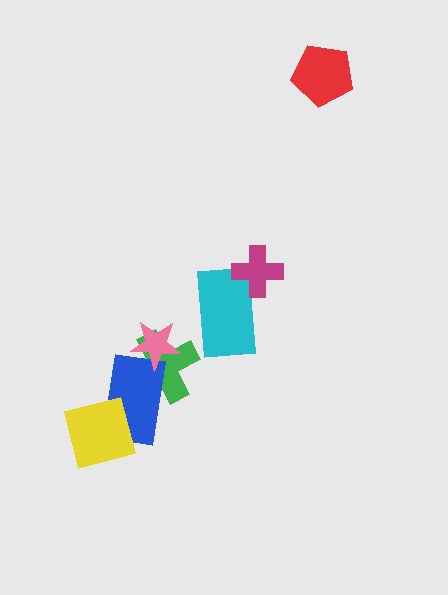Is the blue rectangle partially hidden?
Yes, it is partially covered by another shape.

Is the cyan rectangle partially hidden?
Yes, it is partially covered by another shape.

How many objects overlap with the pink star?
2 objects overlap with the pink star.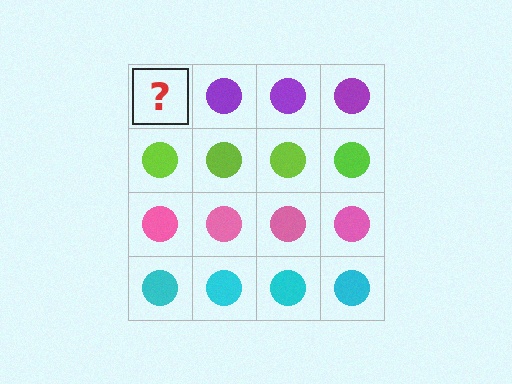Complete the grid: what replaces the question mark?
The question mark should be replaced with a purple circle.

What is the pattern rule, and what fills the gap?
The rule is that each row has a consistent color. The gap should be filled with a purple circle.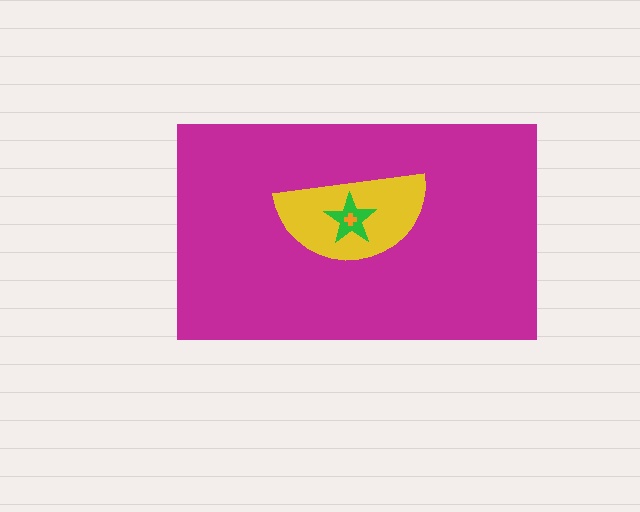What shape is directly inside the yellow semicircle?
The green star.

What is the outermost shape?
The magenta rectangle.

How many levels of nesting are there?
4.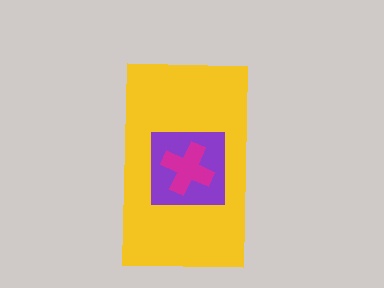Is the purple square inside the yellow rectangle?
Yes.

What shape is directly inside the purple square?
The magenta cross.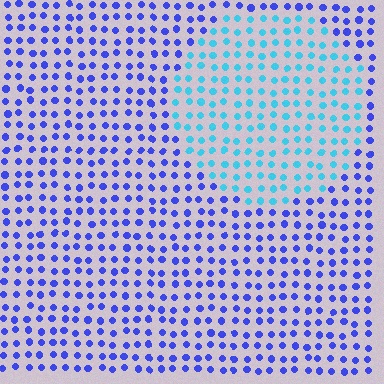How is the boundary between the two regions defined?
The boundary is defined purely by a slight shift in hue (about 47 degrees). Spacing, size, and orientation are identical on both sides.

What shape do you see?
I see a circle.